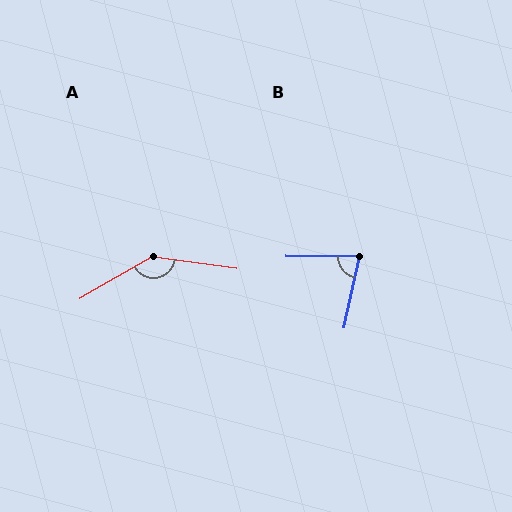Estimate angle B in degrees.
Approximately 78 degrees.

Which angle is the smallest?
B, at approximately 78 degrees.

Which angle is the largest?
A, at approximately 142 degrees.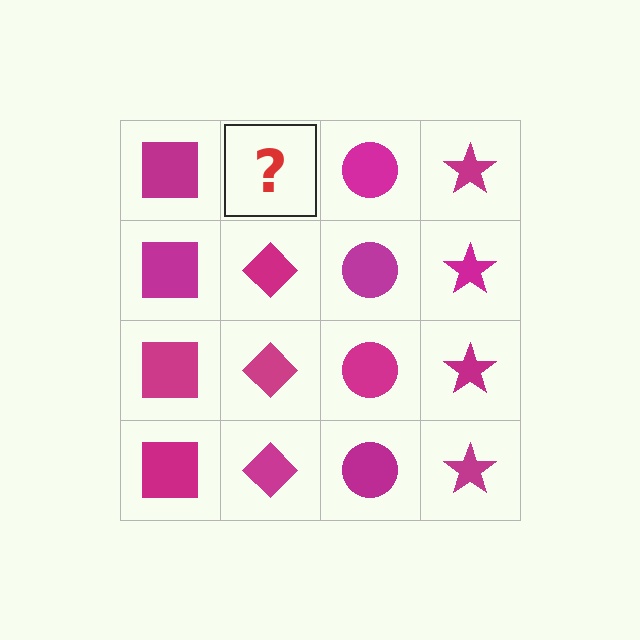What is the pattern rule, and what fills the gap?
The rule is that each column has a consistent shape. The gap should be filled with a magenta diamond.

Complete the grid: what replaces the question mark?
The question mark should be replaced with a magenta diamond.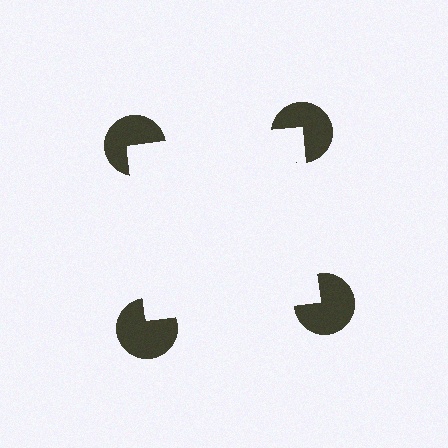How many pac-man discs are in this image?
There are 4 — one at each vertex of the illusory square.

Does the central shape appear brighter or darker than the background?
It typically appears slightly brighter than the background, even though no actual brightness change is drawn.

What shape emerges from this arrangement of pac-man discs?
An illusory square — its edges are inferred from the aligned wedge cuts in the pac-man discs, not physically drawn.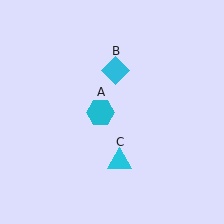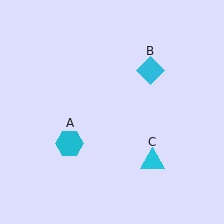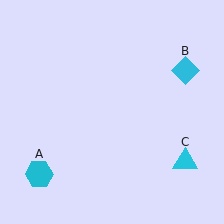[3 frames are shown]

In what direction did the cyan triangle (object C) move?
The cyan triangle (object C) moved right.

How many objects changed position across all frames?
3 objects changed position: cyan hexagon (object A), cyan diamond (object B), cyan triangle (object C).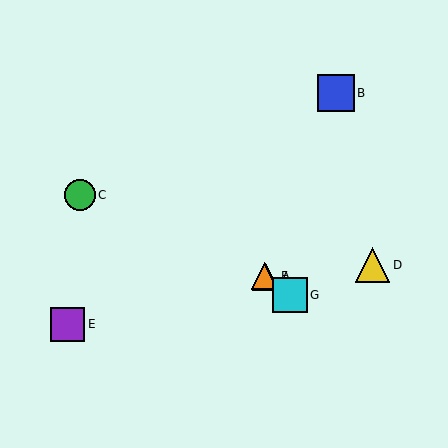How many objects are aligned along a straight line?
3 objects (A, F, G) are aligned along a straight line.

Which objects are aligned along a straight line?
Objects A, F, G are aligned along a straight line.